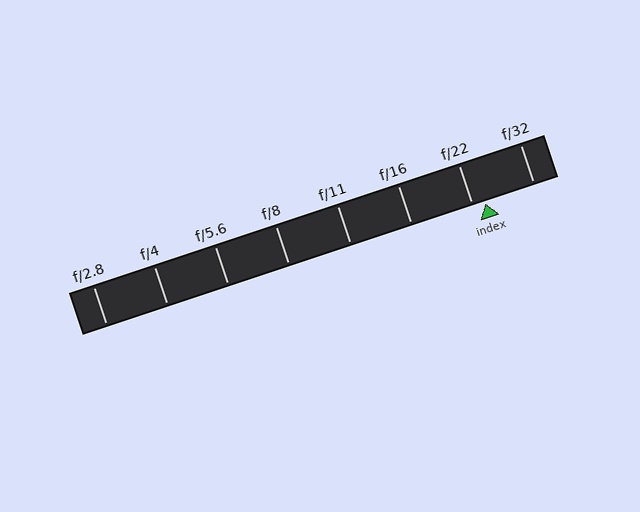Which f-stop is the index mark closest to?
The index mark is closest to f/22.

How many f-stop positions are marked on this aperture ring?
There are 8 f-stop positions marked.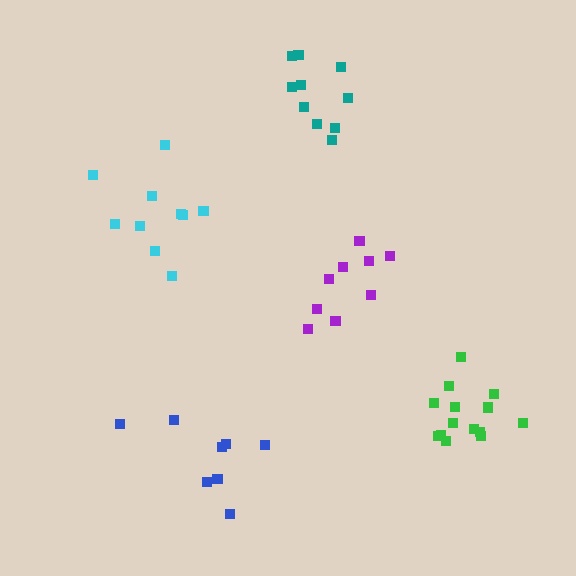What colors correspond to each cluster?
The clusters are colored: green, purple, cyan, teal, blue.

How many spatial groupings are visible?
There are 5 spatial groupings.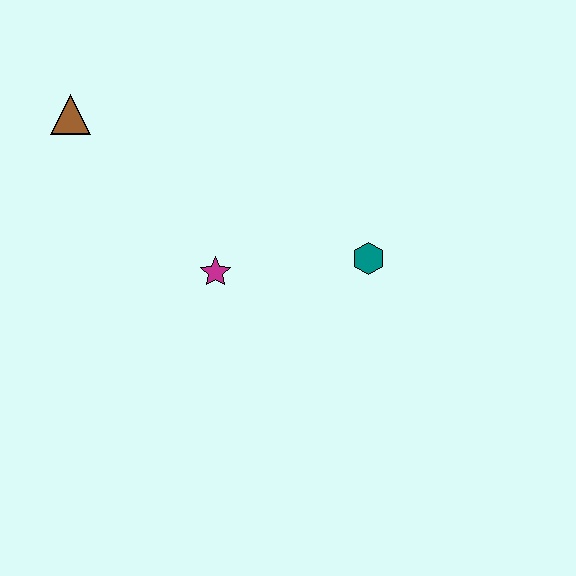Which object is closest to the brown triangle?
The magenta star is closest to the brown triangle.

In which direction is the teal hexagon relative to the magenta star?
The teal hexagon is to the right of the magenta star.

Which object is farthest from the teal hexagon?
The brown triangle is farthest from the teal hexagon.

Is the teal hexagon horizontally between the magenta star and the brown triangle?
No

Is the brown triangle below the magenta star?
No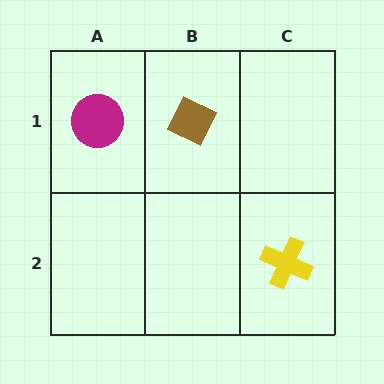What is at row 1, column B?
A brown diamond.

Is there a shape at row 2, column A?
No, that cell is empty.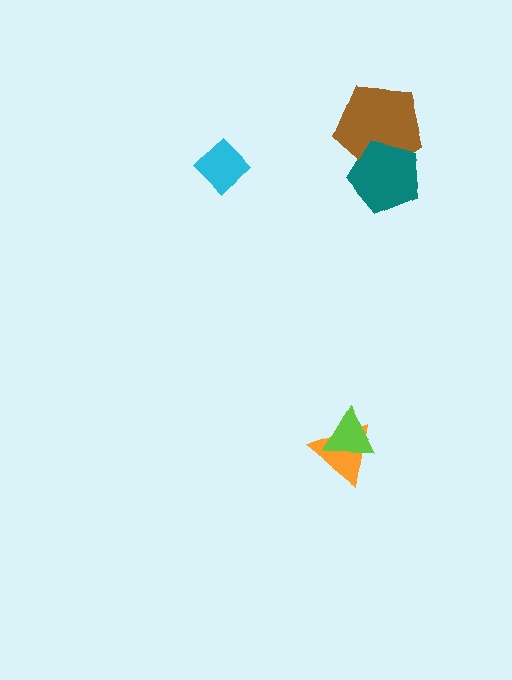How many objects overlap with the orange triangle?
1 object overlaps with the orange triangle.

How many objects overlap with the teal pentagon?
1 object overlaps with the teal pentagon.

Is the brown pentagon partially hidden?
Yes, it is partially covered by another shape.